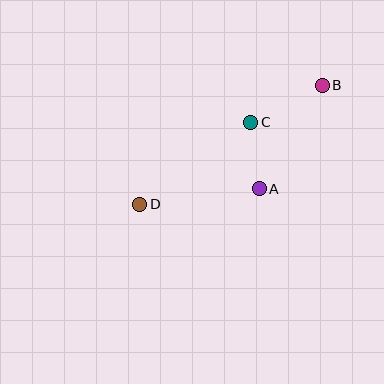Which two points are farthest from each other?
Points B and D are farthest from each other.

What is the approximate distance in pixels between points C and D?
The distance between C and D is approximately 138 pixels.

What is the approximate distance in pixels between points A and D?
The distance between A and D is approximately 121 pixels.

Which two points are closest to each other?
Points A and C are closest to each other.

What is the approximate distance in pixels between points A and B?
The distance between A and B is approximately 121 pixels.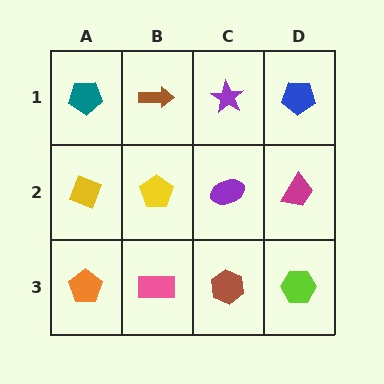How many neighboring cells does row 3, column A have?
2.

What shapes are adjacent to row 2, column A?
A teal pentagon (row 1, column A), an orange pentagon (row 3, column A), a yellow pentagon (row 2, column B).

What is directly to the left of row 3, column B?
An orange pentagon.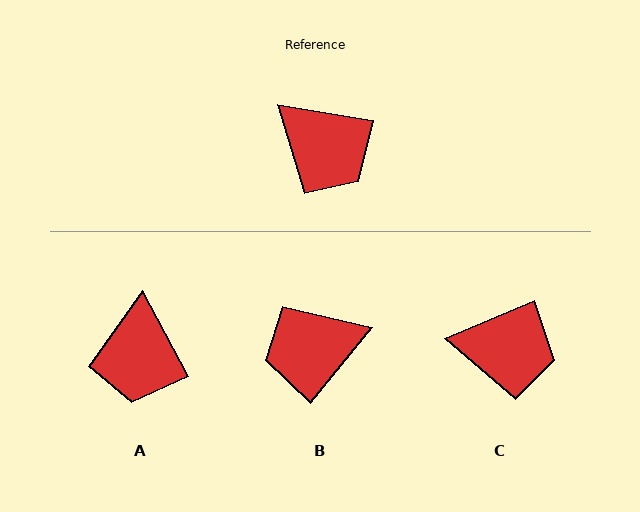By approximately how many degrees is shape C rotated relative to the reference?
Approximately 33 degrees counter-clockwise.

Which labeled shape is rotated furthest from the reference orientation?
B, about 120 degrees away.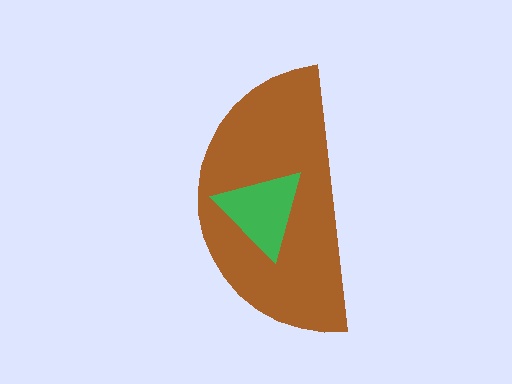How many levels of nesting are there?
2.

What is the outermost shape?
The brown semicircle.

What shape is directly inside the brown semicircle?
The green triangle.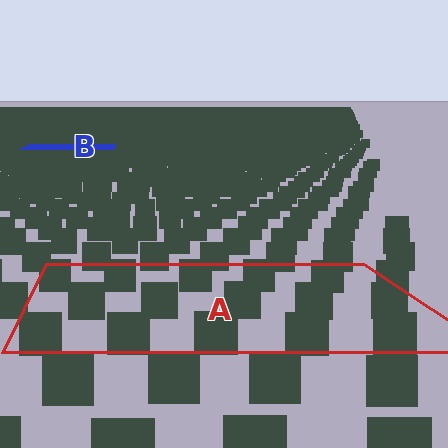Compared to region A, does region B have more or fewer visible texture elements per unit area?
Region B has more texture elements per unit area — they are packed more densely because it is farther away.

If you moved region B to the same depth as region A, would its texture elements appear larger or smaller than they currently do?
They would appear larger. At a closer depth, the same texture elements are projected at a bigger on-screen size.